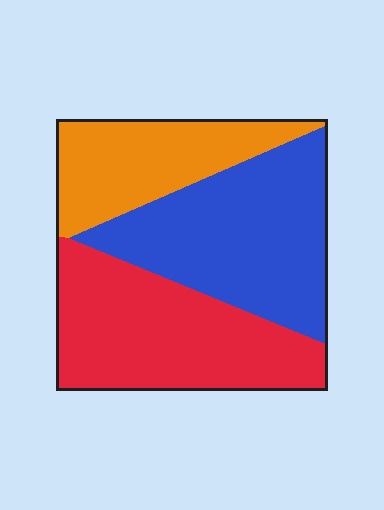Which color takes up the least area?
Orange, at roughly 25%.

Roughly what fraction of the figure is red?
Red covers around 40% of the figure.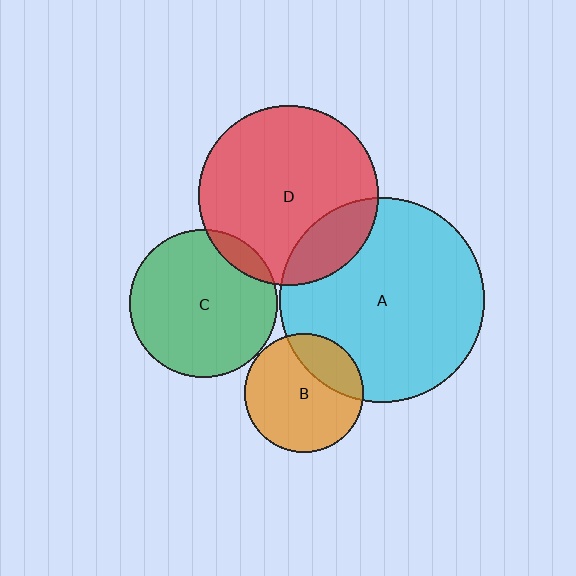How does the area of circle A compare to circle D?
Approximately 1.3 times.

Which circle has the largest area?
Circle A (cyan).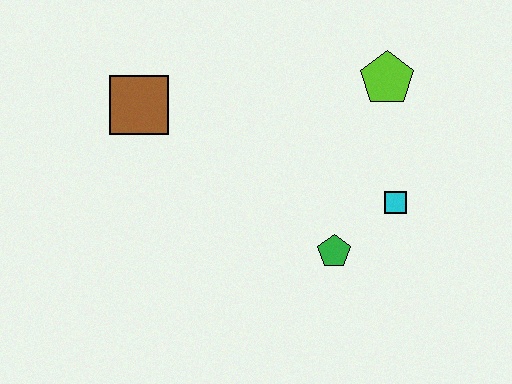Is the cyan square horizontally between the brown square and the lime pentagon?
No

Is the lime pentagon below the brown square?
No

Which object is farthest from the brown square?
The cyan square is farthest from the brown square.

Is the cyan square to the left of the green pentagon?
No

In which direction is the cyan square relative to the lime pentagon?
The cyan square is below the lime pentagon.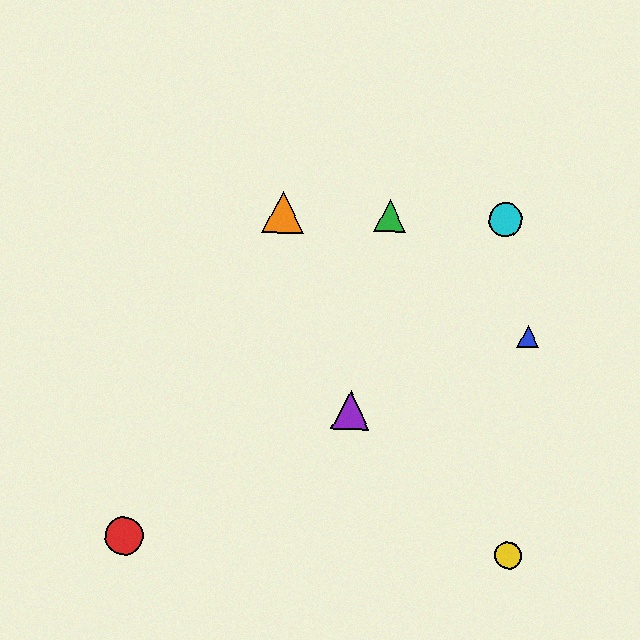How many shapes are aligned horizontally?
3 shapes (the green triangle, the orange triangle, the cyan circle) are aligned horizontally.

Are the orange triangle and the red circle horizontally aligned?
No, the orange triangle is at y≈212 and the red circle is at y≈536.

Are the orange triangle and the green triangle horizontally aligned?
Yes, both are at y≈212.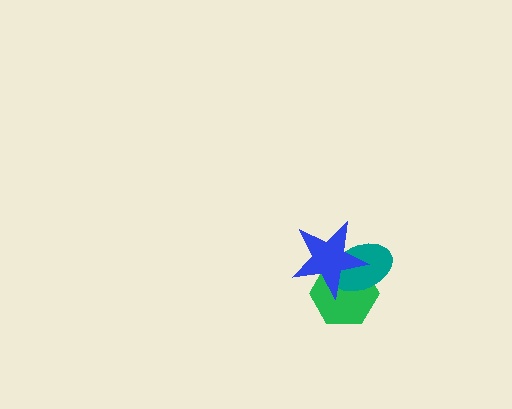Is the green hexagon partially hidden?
Yes, it is partially covered by another shape.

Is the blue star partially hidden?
No, no other shape covers it.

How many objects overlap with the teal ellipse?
2 objects overlap with the teal ellipse.